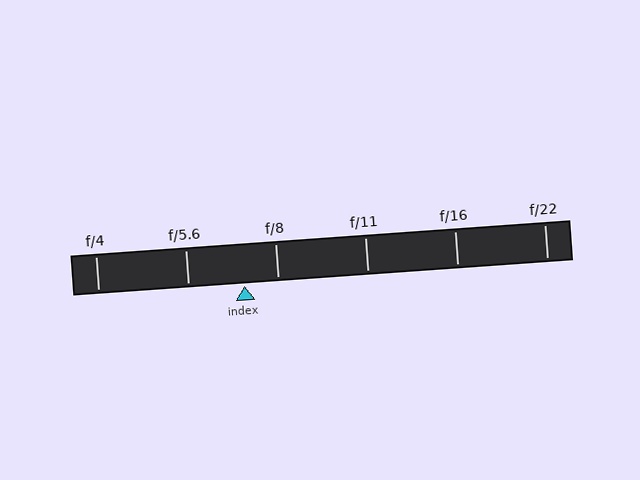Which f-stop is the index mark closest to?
The index mark is closest to f/8.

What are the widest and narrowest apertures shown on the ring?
The widest aperture shown is f/4 and the narrowest is f/22.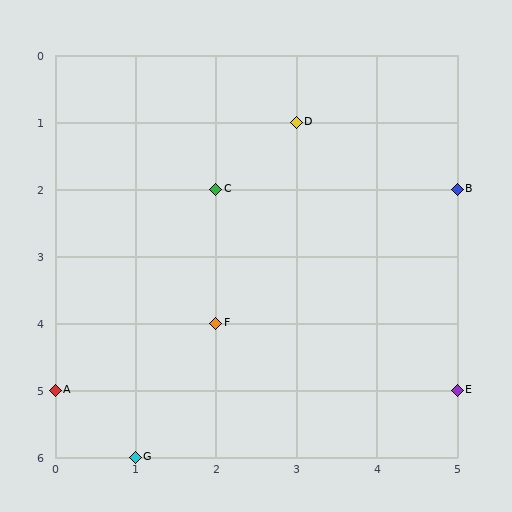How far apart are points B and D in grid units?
Points B and D are 2 columns and 1 row apart (about 2.2 grid units diagonally).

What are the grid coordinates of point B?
Point B is at grid coordinates (5, 2).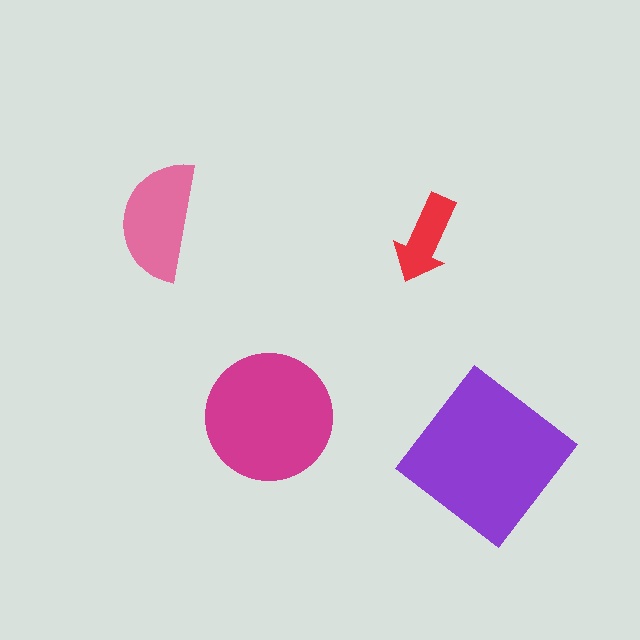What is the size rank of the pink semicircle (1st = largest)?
3rd.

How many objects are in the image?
There are 4 objects in the image.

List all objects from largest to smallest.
The purple diamond, the magenta circle, the pink semicircle, the red arrow.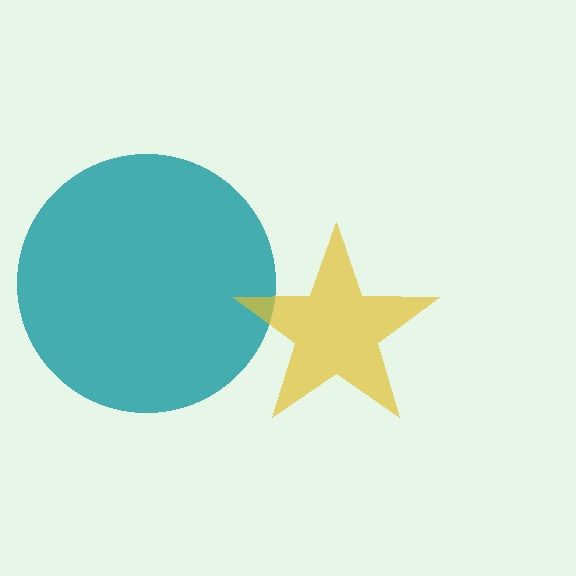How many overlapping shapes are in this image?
There are 2 overlapping shapes in the image.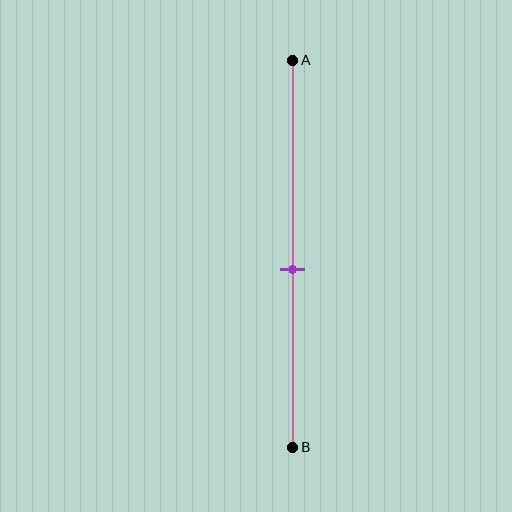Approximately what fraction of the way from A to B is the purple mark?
The purple mark is approximately 55% of the way from A to B.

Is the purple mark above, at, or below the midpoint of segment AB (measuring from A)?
The purple mark is below the midpoint of segment AB.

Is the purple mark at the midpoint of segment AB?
No, the mark is at about 55% from A, not at the 50% midpoint.